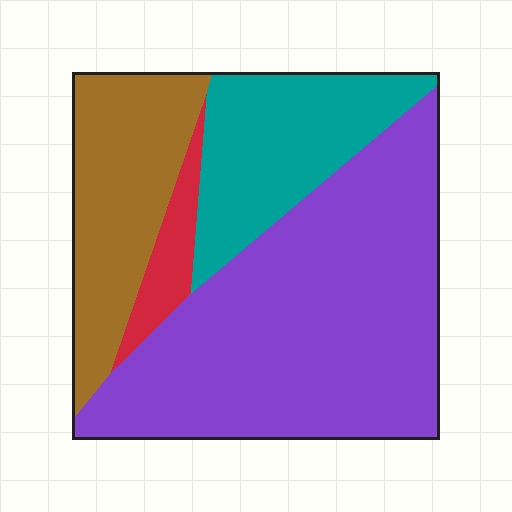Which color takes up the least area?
Red, at roughly 5%.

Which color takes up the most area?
Purple, at roughly 55%.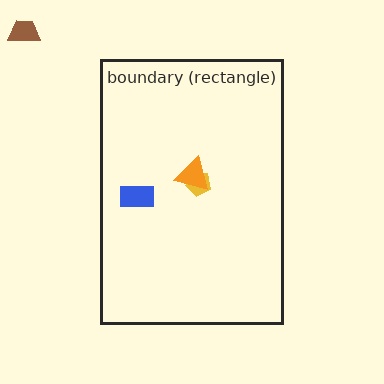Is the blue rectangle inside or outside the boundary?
Inside.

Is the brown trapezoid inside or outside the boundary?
Outside.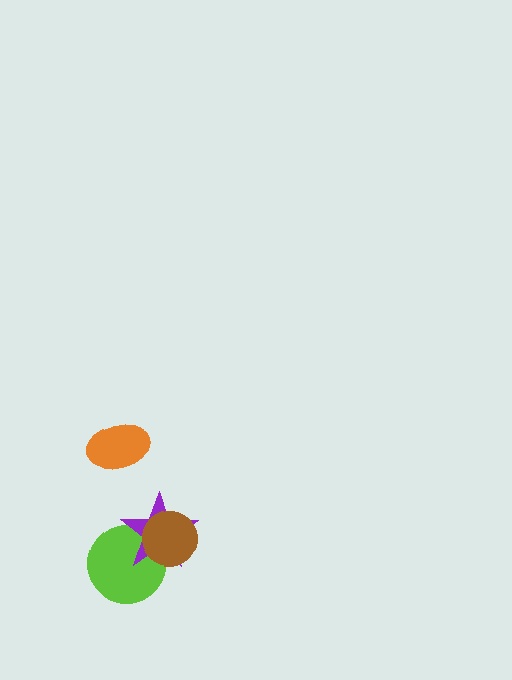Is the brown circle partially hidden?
No, no other shape covers it.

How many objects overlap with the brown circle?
2 objects overlap with the brown circle.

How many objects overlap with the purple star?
2 objects overlap with the purple star.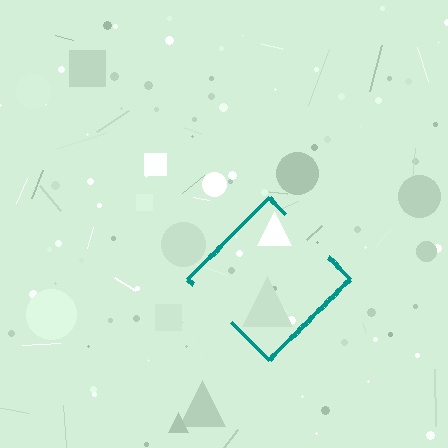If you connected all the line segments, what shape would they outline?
They would outline a diamond.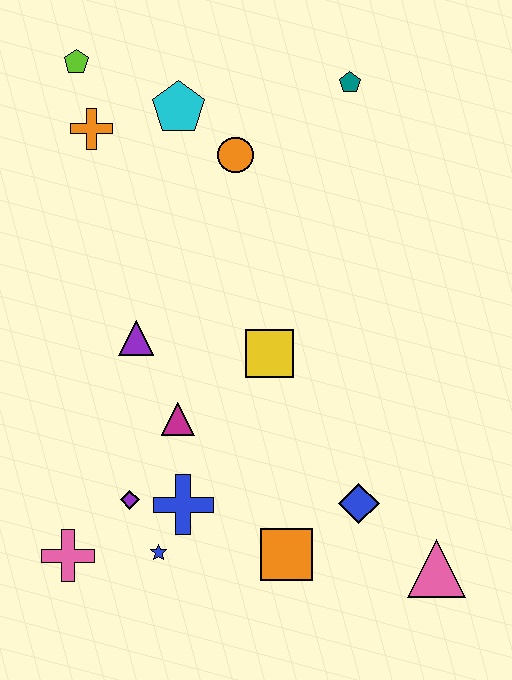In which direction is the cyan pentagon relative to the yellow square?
The cyan pentagon is above the yellow square.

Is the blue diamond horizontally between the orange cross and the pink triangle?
Yes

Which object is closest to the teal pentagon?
The orange circle is closest to the teal pentagon.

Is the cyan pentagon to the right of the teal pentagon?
No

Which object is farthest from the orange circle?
The pink triangle is farthest from the orange circle.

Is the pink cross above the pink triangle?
Yes